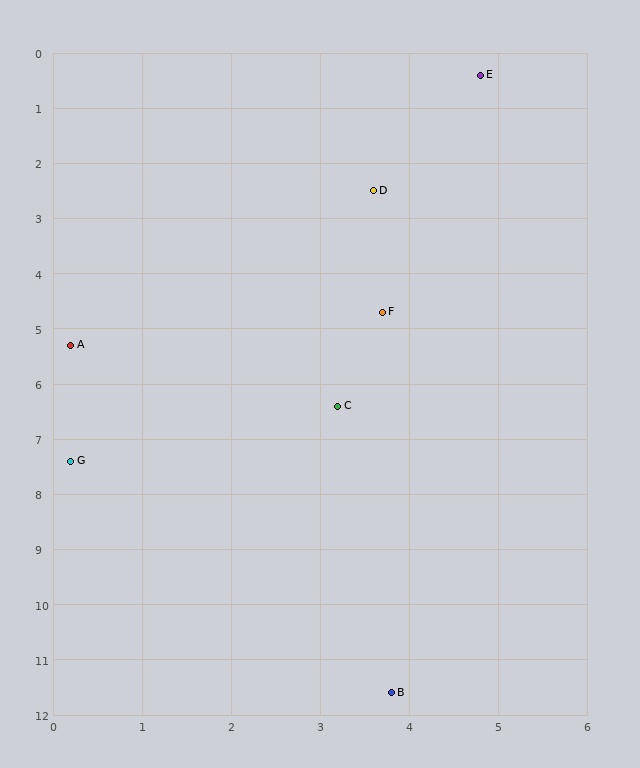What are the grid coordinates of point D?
Point D is at approximately (3.6, 2.5).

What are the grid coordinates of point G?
Point G is at approximately (0.2, 7.4).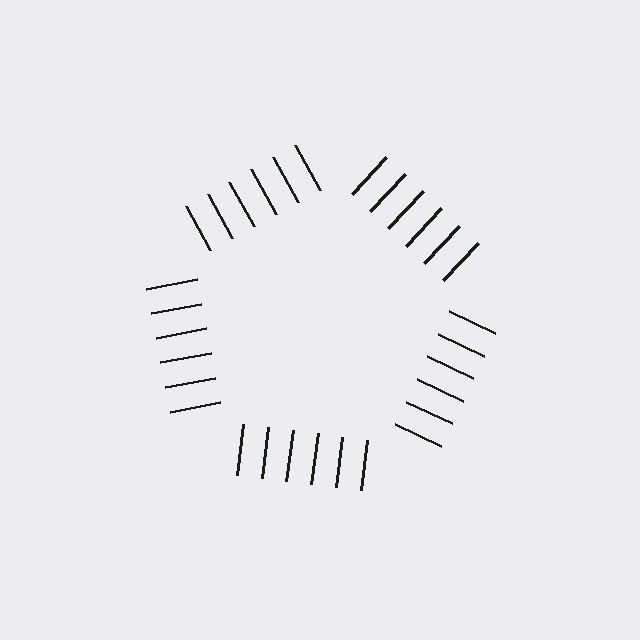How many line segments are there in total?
30 — 6 along each of the 5 edges.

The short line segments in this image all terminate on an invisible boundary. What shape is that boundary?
An illusory pentagon — the line segments terminate on its edges but no continuous stroke is drawn.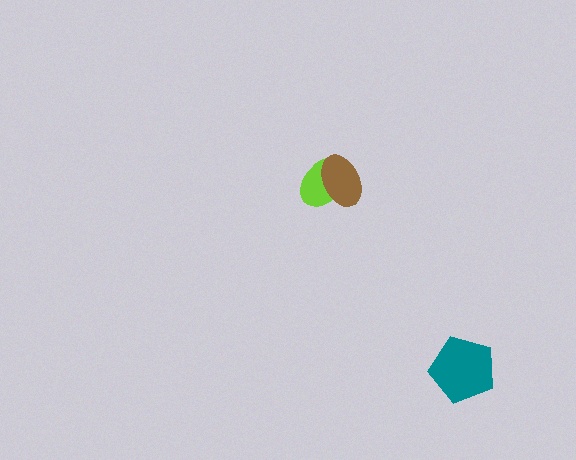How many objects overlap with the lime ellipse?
1 object overlaps with the lime ellipse.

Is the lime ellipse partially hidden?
Yes, it is partially covered by another shape.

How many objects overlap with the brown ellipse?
1 object overlaps with the brown ellipse.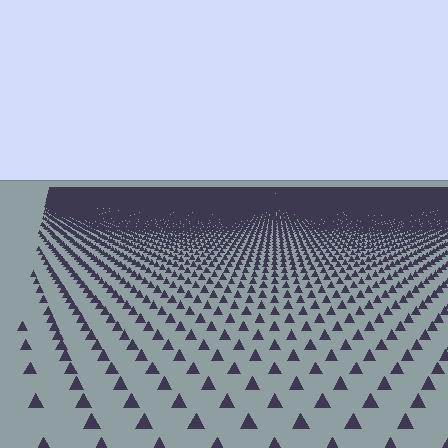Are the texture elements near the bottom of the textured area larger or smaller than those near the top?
Larger. Near the bottom, elements are closer to the viewer and appear at a bigger on-screen size.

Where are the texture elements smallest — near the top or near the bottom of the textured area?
Near the top.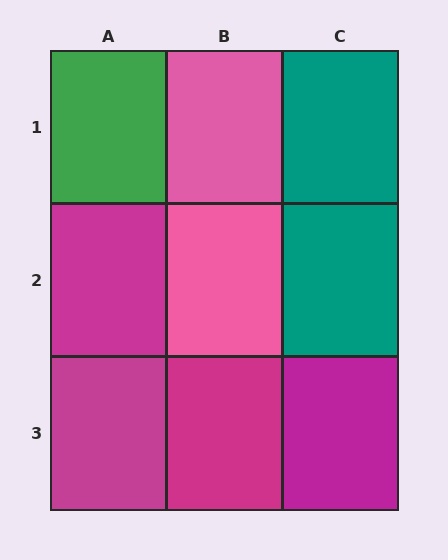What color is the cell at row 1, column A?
Green.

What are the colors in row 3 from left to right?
Magenta, magenta, magenta.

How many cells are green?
1 cell is green.